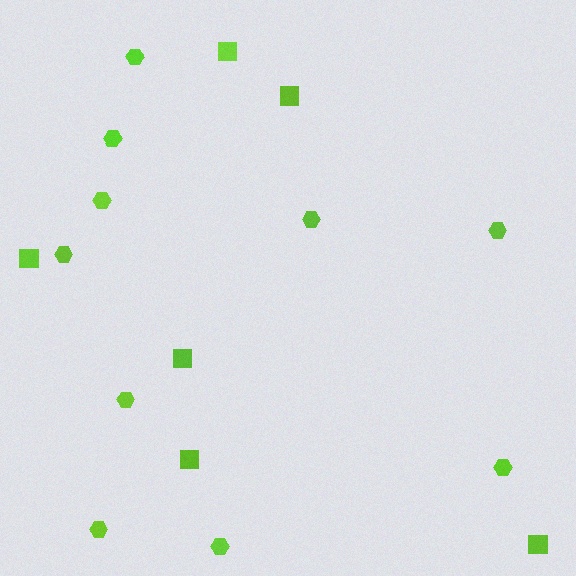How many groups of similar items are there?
There are 2 groups: one group of hexagons (10) and one group of squares (6).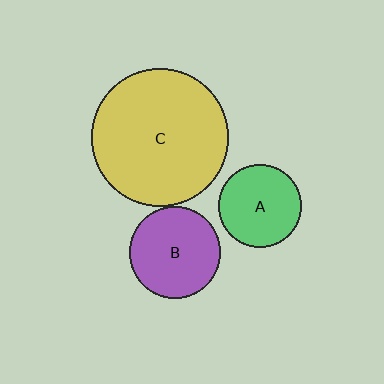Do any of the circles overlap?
No, none of the circles overlap.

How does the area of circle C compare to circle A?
Approximately 2.7 times.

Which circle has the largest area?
Circle C (yellow).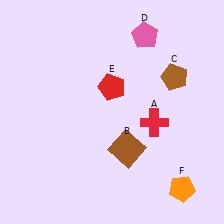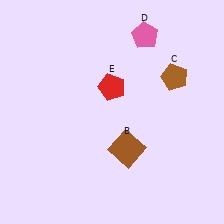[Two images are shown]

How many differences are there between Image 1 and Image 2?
There are 2 differences between the two images.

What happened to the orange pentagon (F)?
The orange pentagon (F) was removed in Image 2. It was in the bottom-right area of Image 1.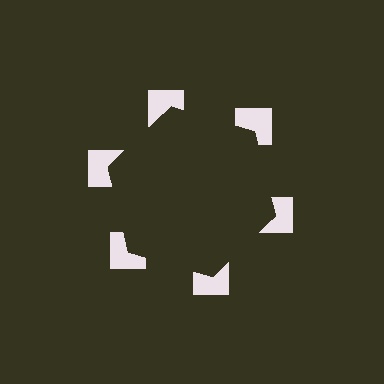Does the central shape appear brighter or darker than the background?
It typically appears slightly darker than the background, even though no actual brightness change is drawn.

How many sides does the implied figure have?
6 sides.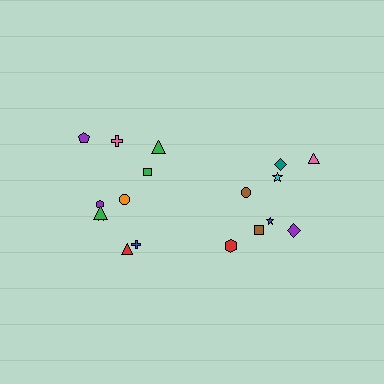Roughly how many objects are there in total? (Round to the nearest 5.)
Roughly 20 objects in total.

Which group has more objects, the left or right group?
The left group.